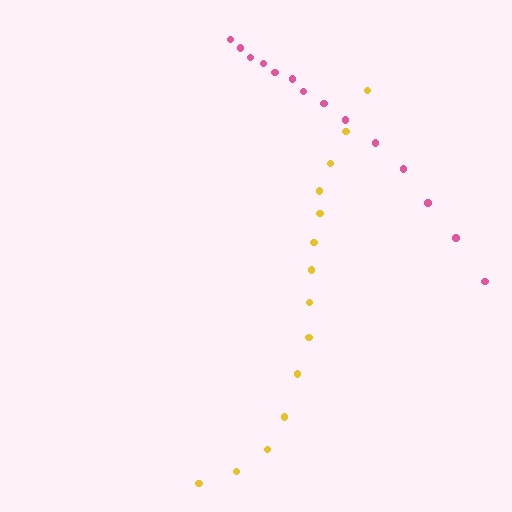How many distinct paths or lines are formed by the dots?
There are 2 distinct paths.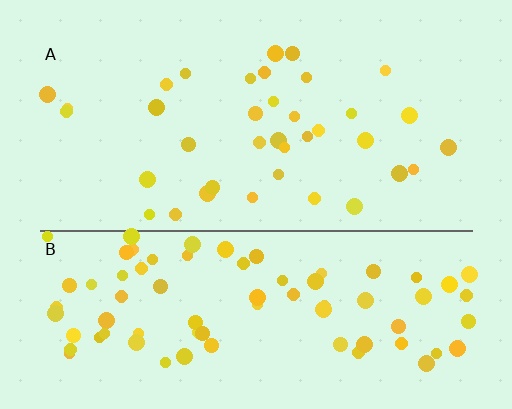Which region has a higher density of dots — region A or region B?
B (the bottom).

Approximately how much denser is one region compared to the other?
Approximately 2.1× — region B over region A.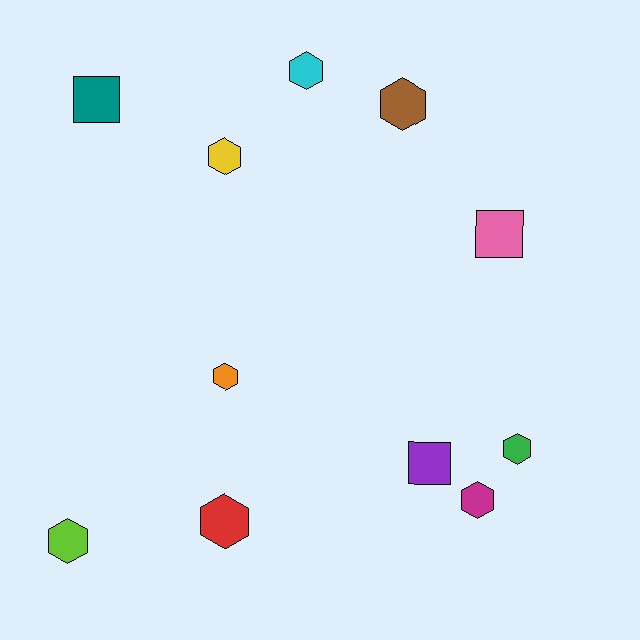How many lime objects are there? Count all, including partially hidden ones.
There is 1 lime object.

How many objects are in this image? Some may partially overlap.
There are 11 objects.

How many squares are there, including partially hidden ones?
There are 3 squares.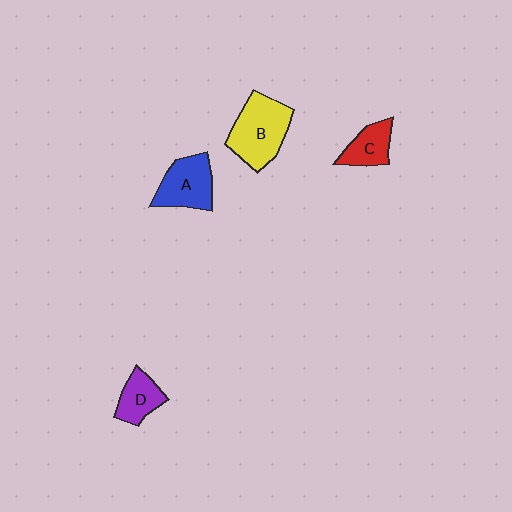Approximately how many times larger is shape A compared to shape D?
Approximately 1.4 times.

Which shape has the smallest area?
Shape C (red).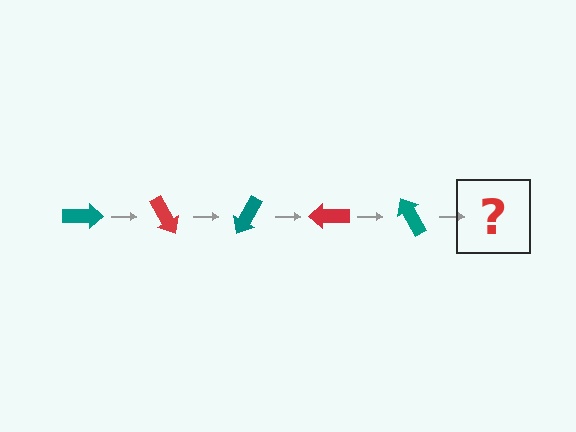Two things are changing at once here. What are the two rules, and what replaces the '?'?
The two rules are that it rotates 60 degrees each step and the color cycles through teal and red. The '?' should be a red arrow, rotated 300 degrees from the start.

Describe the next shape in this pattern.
It should be a red arrow, rotated 300 degrees from the start.